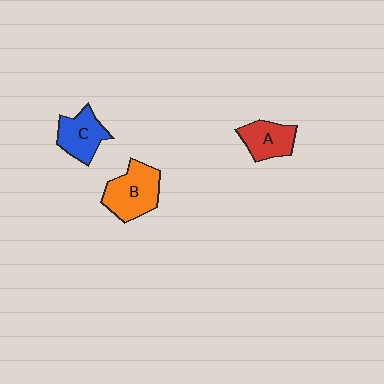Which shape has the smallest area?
Shape A (red).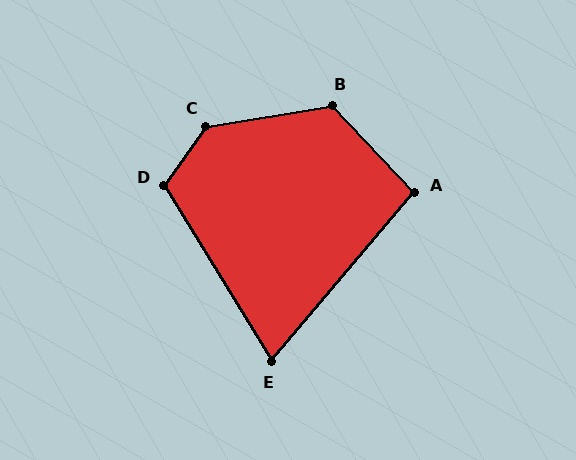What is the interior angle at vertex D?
Approximately 113 degrees (obtuse).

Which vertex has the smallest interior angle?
E, at approximately 72 degrees.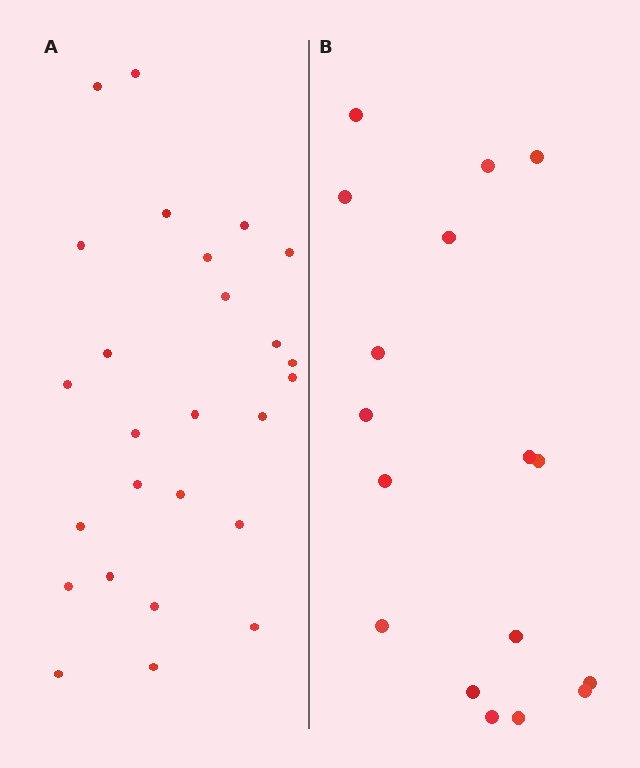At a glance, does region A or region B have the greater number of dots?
Region A (the left region) has more dots.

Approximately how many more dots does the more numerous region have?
Region A has roughly 8 or so more dots than region B.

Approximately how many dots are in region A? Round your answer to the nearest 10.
About 30 dots. (The exact count is 26, which rounds to 30.)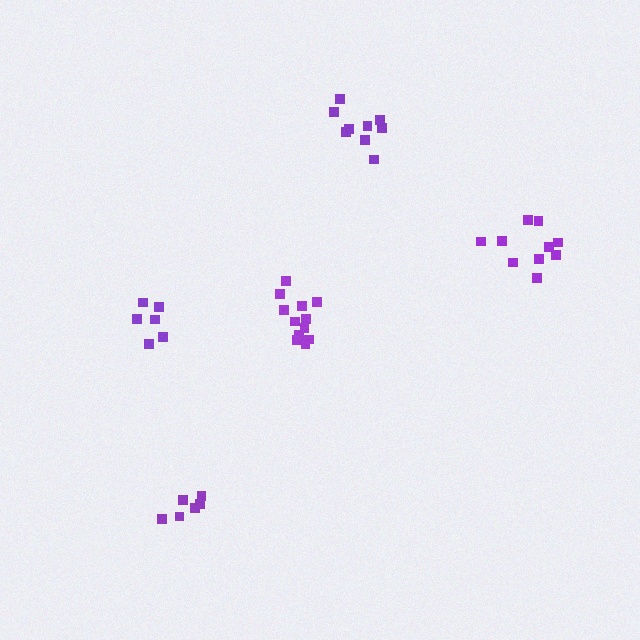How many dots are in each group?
Group 1: 12 dots, Group 2: 9 dots, Group 3: 10 dots, Group 4: 6 dots, Group 5: 6 dots (43 total).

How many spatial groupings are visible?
There are 5 spatial groupings.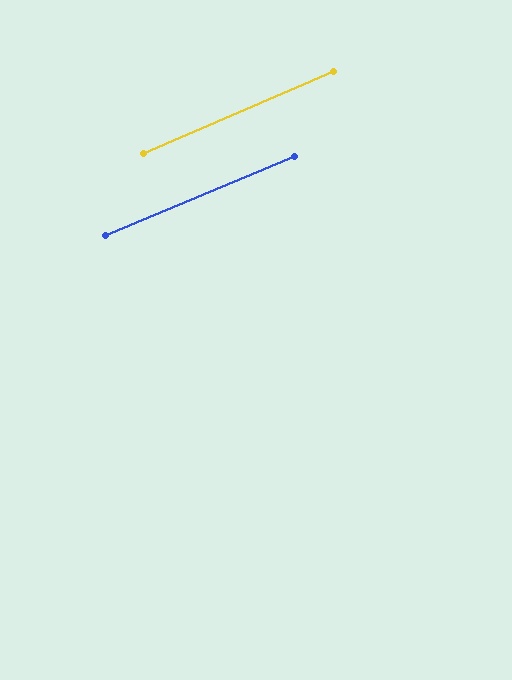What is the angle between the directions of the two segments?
Approximately 1 degree.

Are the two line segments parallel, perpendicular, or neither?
Parallel — their directions differ by only 0.6°.